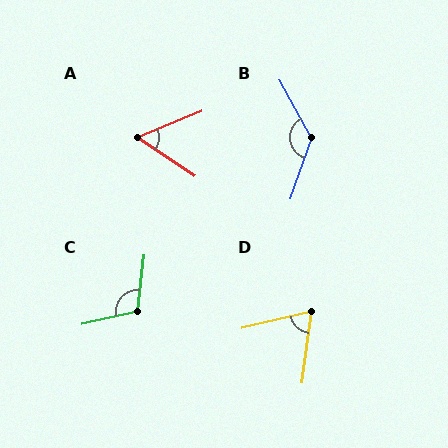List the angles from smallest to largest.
A (56°), D (69°), C (110°), B (132°).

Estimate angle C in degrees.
Approximately 110 degrees.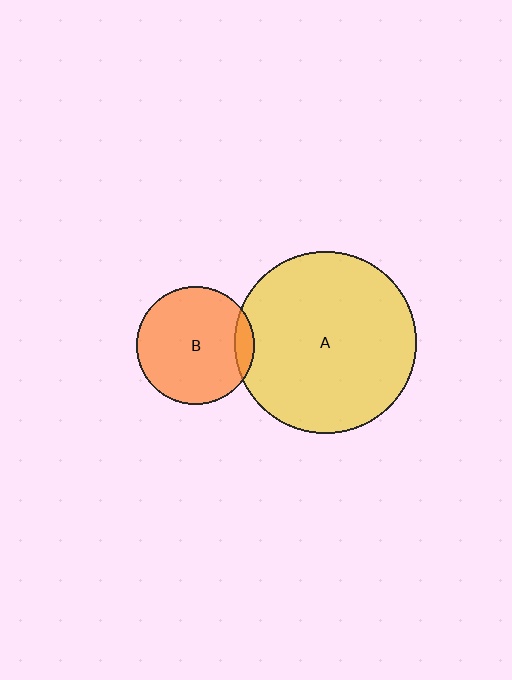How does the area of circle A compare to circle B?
Approximately 2.4 times.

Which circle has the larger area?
Circle A (yellow).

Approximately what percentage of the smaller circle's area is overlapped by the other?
Approximately 10%.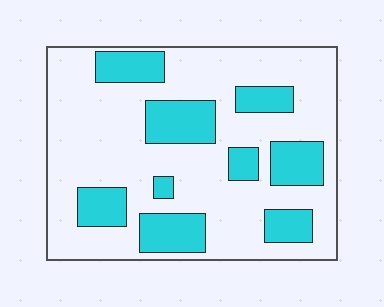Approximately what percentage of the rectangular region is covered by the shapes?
Approximately 30%.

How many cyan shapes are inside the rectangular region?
9.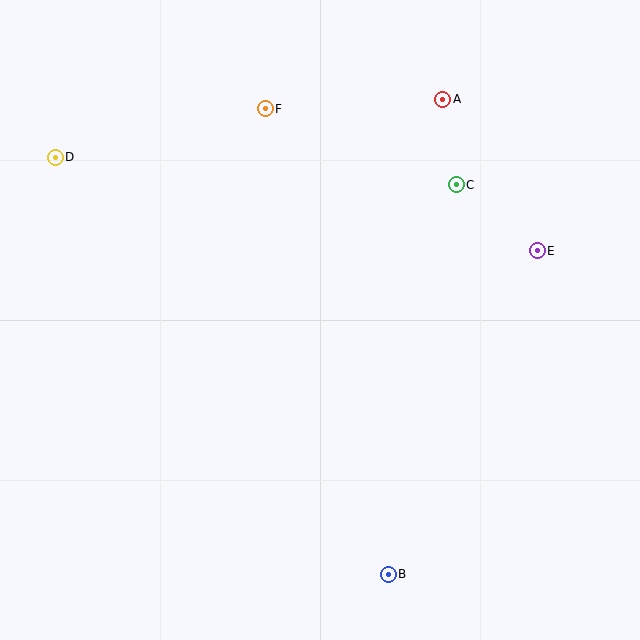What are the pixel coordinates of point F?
Point F is at (265, 109).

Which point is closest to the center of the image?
Point C at (456, 185) is closest to the center.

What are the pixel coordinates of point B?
Point B is at (388, 574).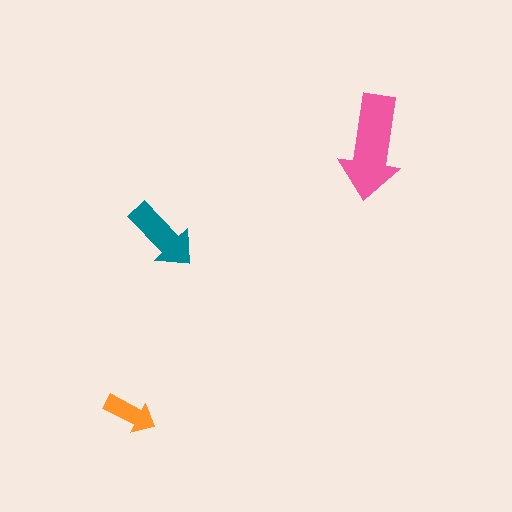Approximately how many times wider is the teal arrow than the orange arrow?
About 1.5 times wider.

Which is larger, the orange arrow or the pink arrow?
The pink one.